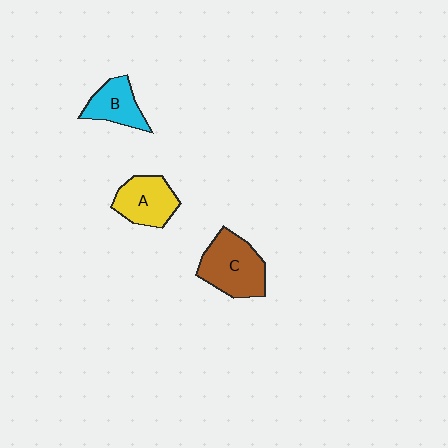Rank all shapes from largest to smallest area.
From largest to smallest: C (brown), A (yellow), B (cyan).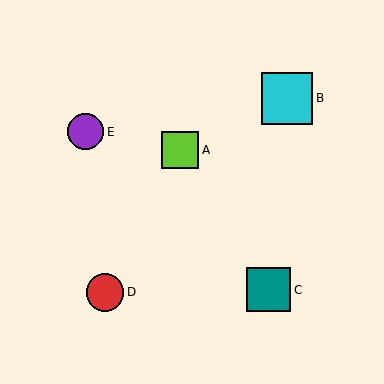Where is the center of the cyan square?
The center of the cyan square is at (287, 98).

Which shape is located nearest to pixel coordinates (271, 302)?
The teal square (labeled C) at (269, 290) is nearest to that location.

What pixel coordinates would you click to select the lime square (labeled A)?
Click at (180, 150) to select the lime square A.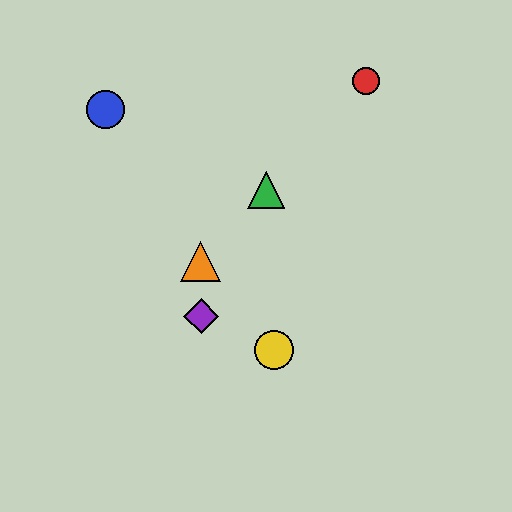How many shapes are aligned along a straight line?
3 shapes (the red circle, the green triangle, the orange triangle) are aligned along a straight line.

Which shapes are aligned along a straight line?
The red circle, the green triangle, the orange triangle are aligned along a straight line.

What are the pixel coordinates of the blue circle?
The blue circle is at (106, 109).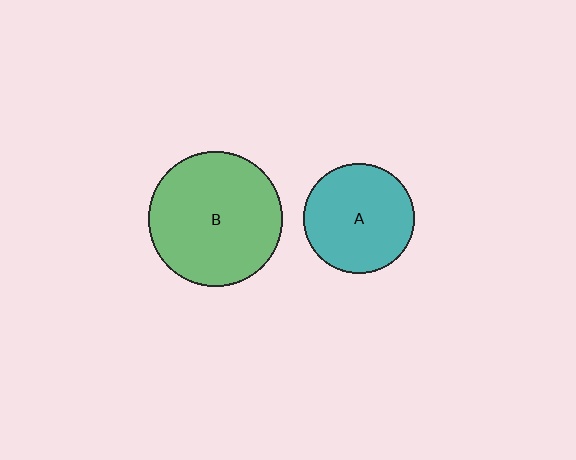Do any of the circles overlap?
No, none of the circles overlap.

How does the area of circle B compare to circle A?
Approximately 1.5 times.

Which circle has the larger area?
Circle B (green).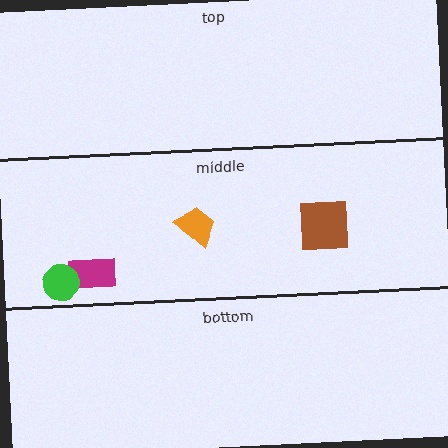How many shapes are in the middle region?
4.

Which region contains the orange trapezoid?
The middle region.